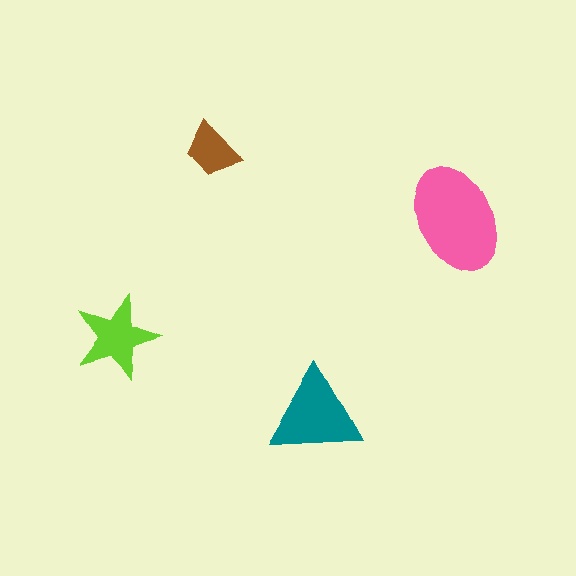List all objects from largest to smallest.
The pink ellipse, the teal triangle, the lime star, the brown trapezoid.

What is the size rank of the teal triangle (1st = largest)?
2nd.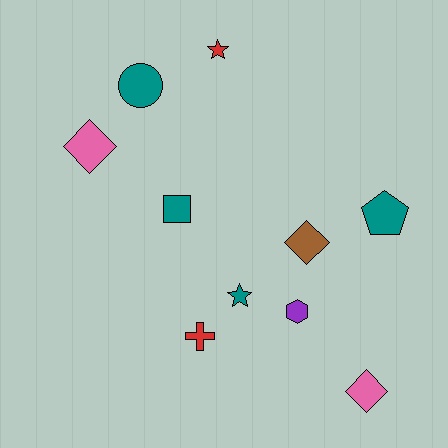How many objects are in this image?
There are 10 objects.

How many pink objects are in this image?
There are 2 pink objects.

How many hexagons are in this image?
There is 1 hexagon.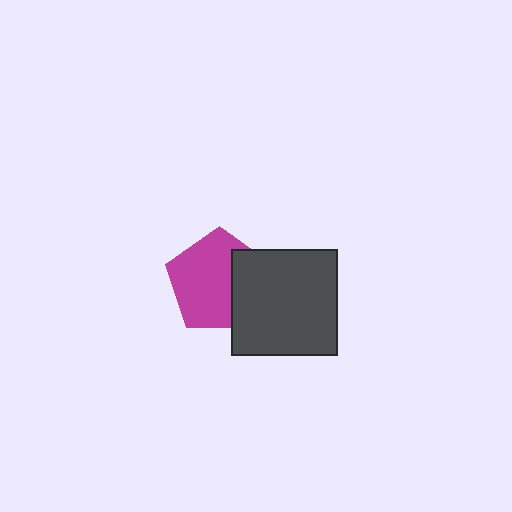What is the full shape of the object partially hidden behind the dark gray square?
The partially hidden object is a magenta pentagon.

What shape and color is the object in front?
The object in front is a dark gray square.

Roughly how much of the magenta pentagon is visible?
Most of it is visible (roughly 68%).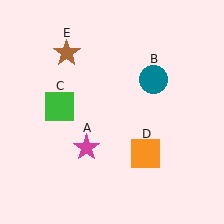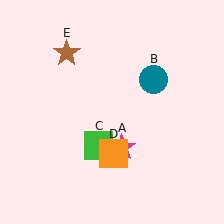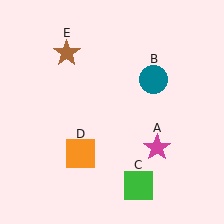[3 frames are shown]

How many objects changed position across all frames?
3 objects changed position: magenta star (object A), green square (object C), orange square (object D).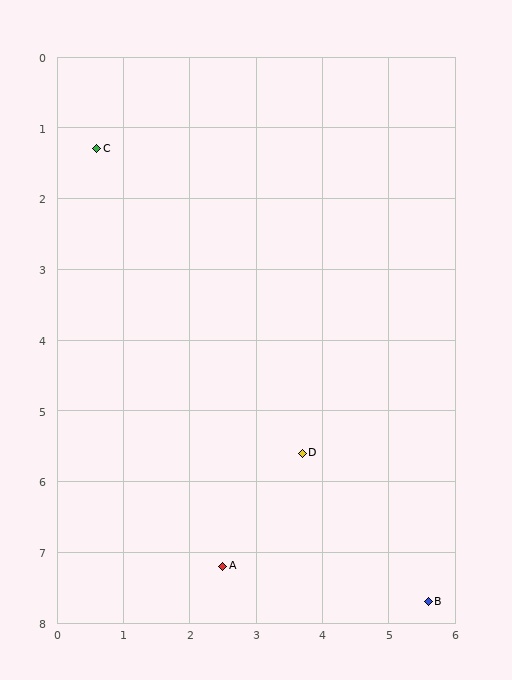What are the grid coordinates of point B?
Point B is at approximately (5.6, 7.7).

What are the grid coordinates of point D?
Point D is at approximately (3.7, 5.6).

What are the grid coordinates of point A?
Point A is at approximately (2.5, 7.2).